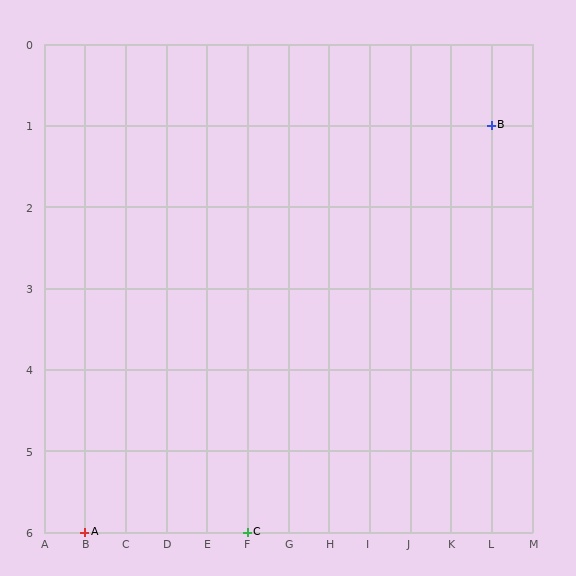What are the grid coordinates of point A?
Point A is at grid coordinates (B, 6).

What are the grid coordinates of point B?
Point B is at grid coordinates (L, 1).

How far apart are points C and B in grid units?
Points C and B are 6 columns and 5 rows apart (about 7.8 grid units diagonally).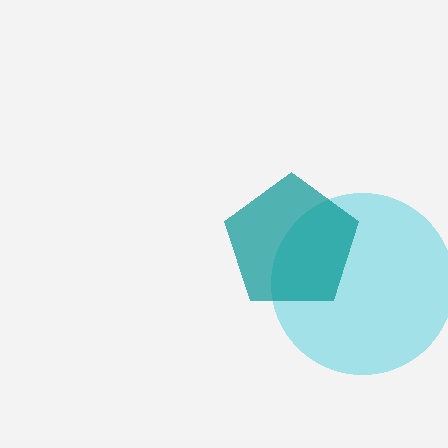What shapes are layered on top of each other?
The layered shapes are: a cyan circle, a teal pentagon.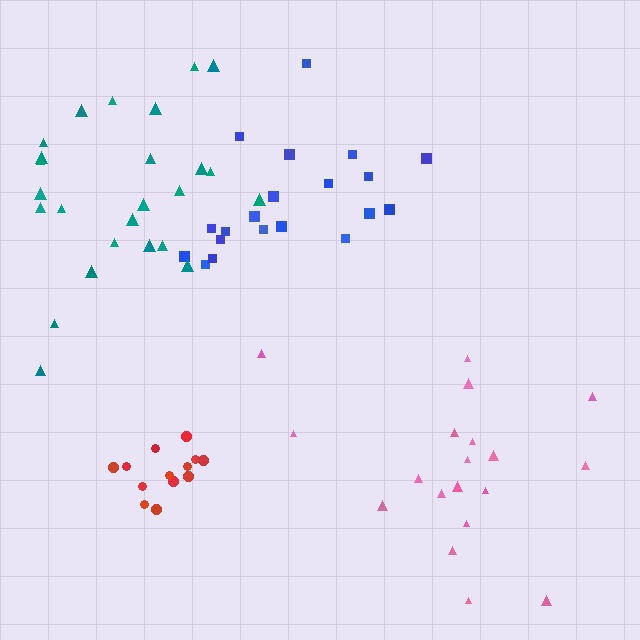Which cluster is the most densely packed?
Red.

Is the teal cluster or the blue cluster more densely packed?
Blue.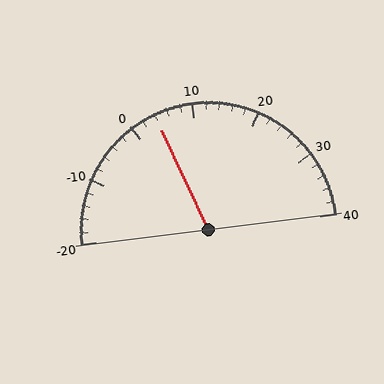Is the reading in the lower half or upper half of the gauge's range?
The reading is in the lower half of the range (-20 to 40).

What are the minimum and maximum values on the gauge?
The gauge ranges from -20 to 40.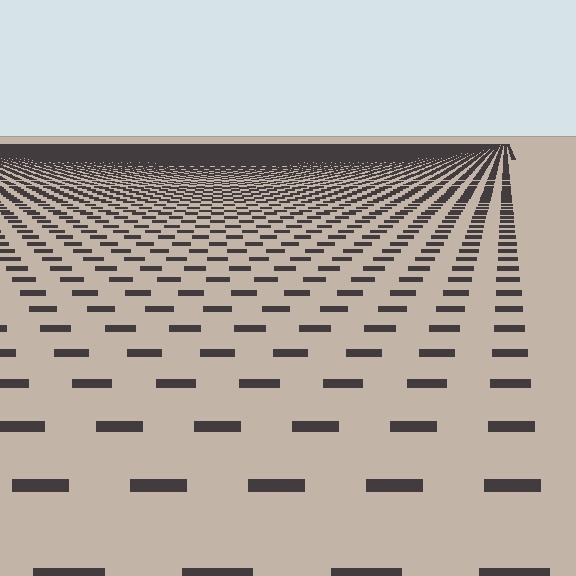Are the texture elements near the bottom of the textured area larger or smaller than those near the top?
Larger. Near the bottom, elements are closer to the viewer and appear at a bigger on-screen size.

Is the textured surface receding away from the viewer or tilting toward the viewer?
The surface is receding away from the viewer. Texture elements get smaller and denser toward the top.